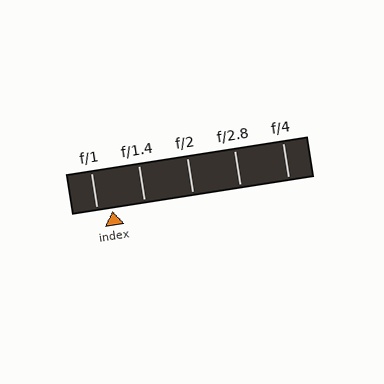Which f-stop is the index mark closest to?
The index mark is closest to f/1.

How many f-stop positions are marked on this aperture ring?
There are 5 f-stop positions marked.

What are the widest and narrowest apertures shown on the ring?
The widest aperture shown is f/1 and the narrowest is f/4.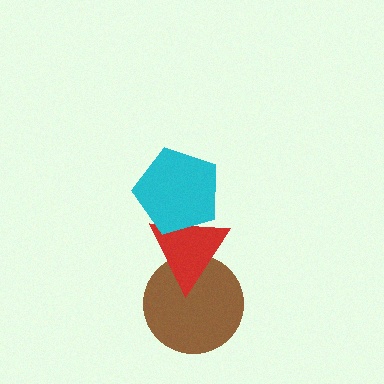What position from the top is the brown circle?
The brown circle is 3rd from the top.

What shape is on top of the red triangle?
The cyan pentagon is on top of the red triangle.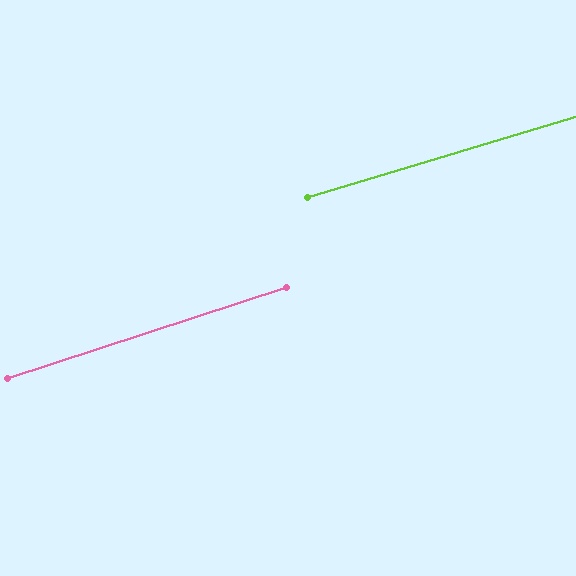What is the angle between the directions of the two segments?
Approximately 1 degree.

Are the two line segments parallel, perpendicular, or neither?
Parallel — their directions differ by only 1.3°.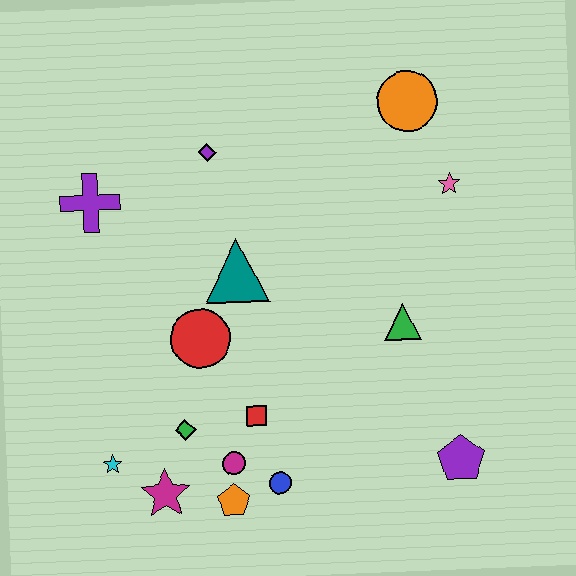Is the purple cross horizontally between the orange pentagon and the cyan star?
No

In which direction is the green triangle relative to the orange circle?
The green triangle is below the orange circle.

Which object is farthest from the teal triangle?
The purple pentagon is farthest from the teal triangle.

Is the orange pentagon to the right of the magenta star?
Yes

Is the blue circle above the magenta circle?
No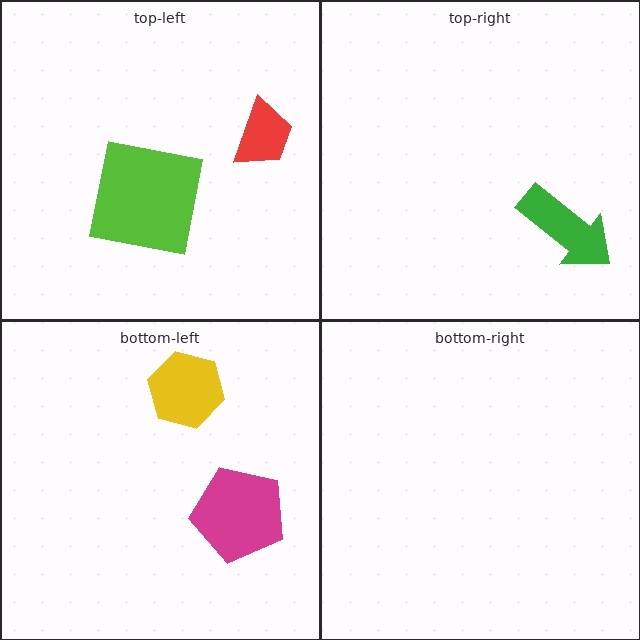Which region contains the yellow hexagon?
The bottom-left region.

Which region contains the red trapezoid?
The top-left region.